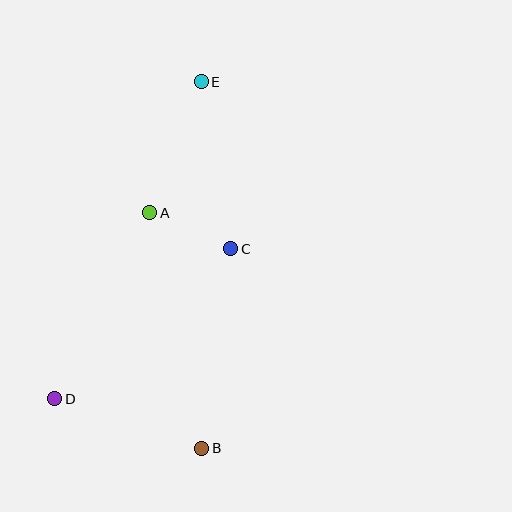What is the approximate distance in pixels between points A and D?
The distance between A and D is approximately 209 pixels.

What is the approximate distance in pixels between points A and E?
The distance between A and E is approximately 141 pixels.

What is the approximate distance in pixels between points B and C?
The distance between B and C is approximately 202 pixels.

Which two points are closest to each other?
Points A and C are closest to each other.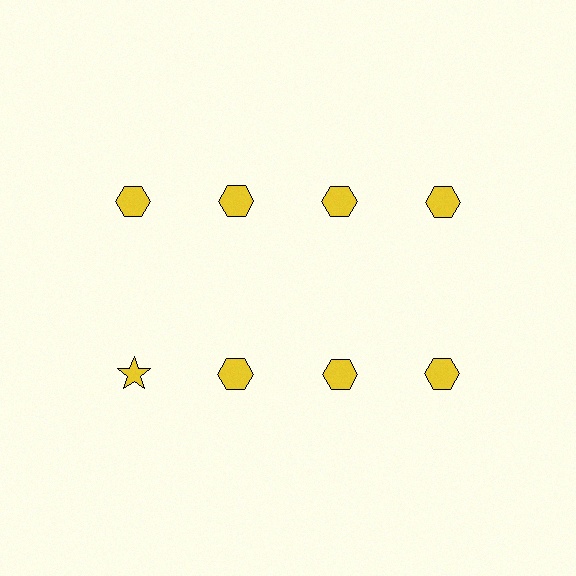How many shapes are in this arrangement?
There are 8 shapes arranged in a grid pattern.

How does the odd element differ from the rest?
It has a different shape: star instead of hexagon.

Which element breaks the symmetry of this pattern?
The yellow star in the second row, leftmost column breaks the symmetry. All other shapes are yellow hexagons.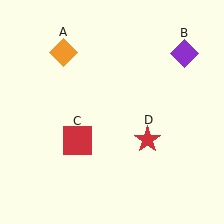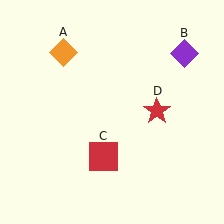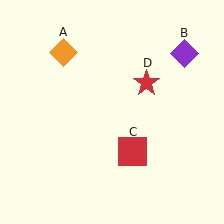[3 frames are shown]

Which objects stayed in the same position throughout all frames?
Orange diamond (object A) and purple diamond (object B) remained stationary.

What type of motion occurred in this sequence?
The red square (object C), red star (object D) rotated counterclockwise around the center of the scene.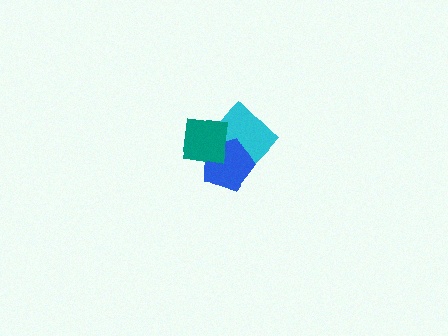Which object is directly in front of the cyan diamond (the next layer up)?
The blue pentagon is directly in front of the cyan diamond.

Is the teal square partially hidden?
No, no other shape covers it.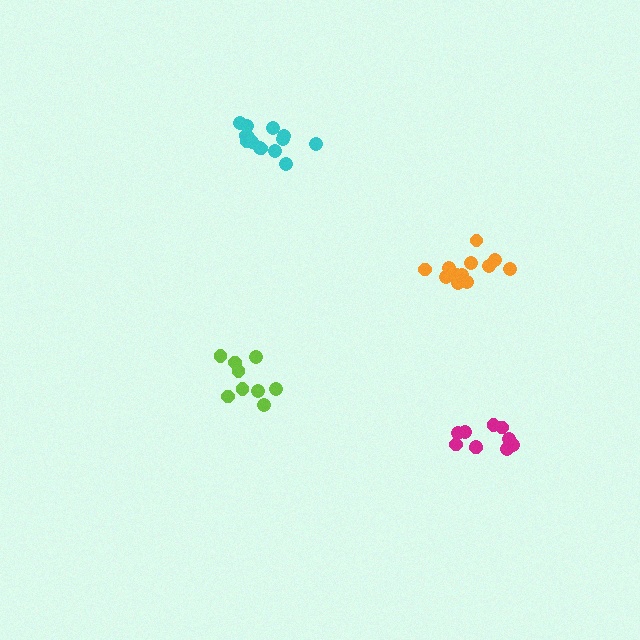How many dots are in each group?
Group 1: 9 dots, Group 2: 12 dots, Group 3: 14 dots, Group 4: 10 dots (45 total).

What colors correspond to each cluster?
The clusters are colored: lime, orange, cyan, magenta.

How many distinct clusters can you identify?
There are 4 distinct clusters.